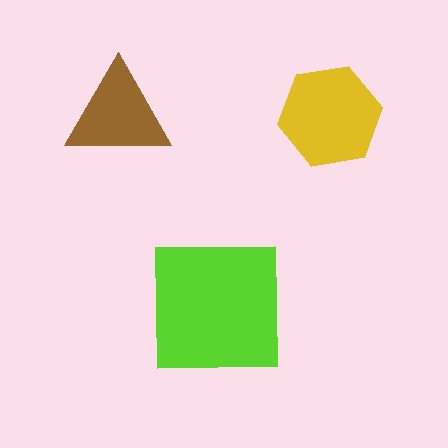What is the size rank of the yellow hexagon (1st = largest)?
2nd.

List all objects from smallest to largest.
The brown triangle, the yellow hexagon, the lime square.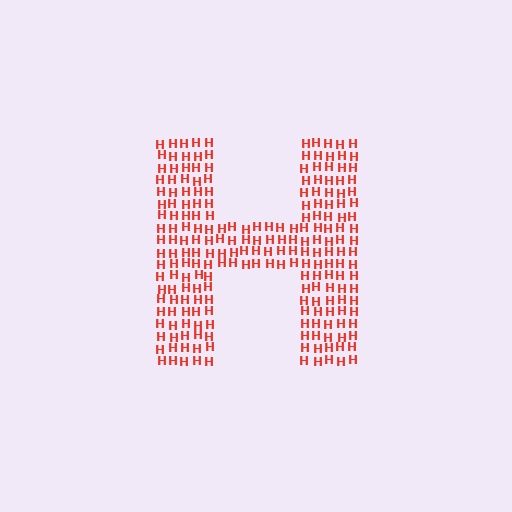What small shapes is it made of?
It is made of small letter H's.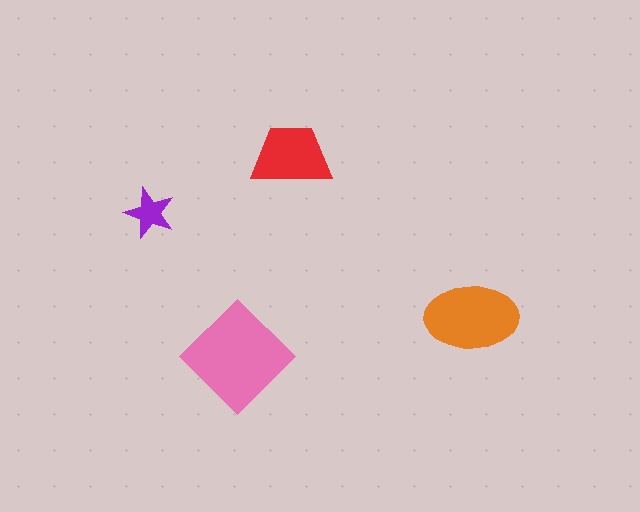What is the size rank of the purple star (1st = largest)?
4th.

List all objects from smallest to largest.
The purple star, the red trapezoid, the orange ellipse, the pink diamond.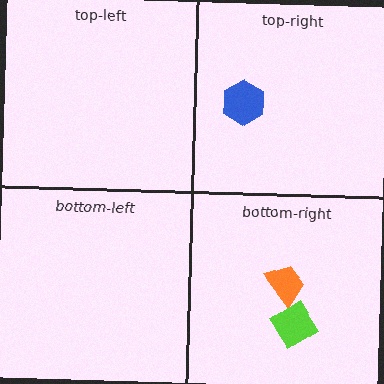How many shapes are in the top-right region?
1.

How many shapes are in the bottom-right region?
2.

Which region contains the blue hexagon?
The top-right region.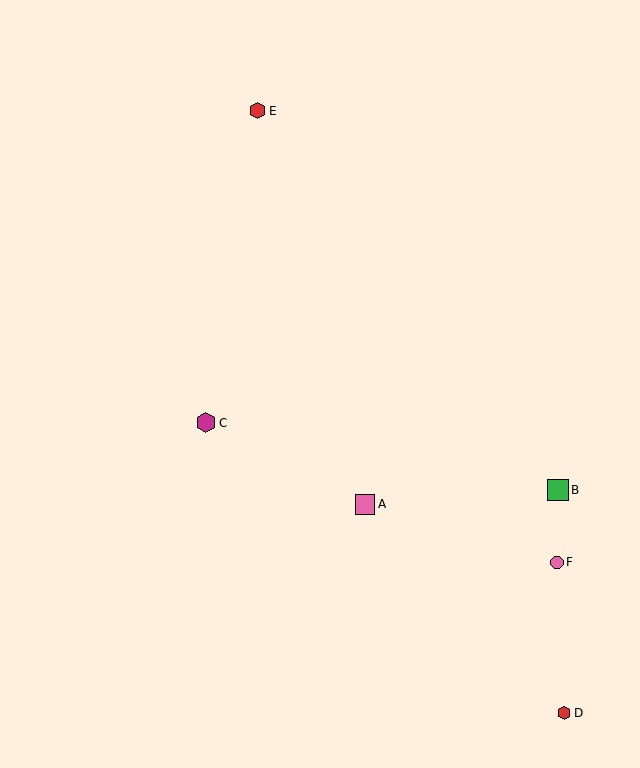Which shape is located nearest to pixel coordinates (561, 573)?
The pink circle (labeled F) at (557, 562) is nearest to that location.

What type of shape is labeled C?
Shape C is a magenta hexagon.